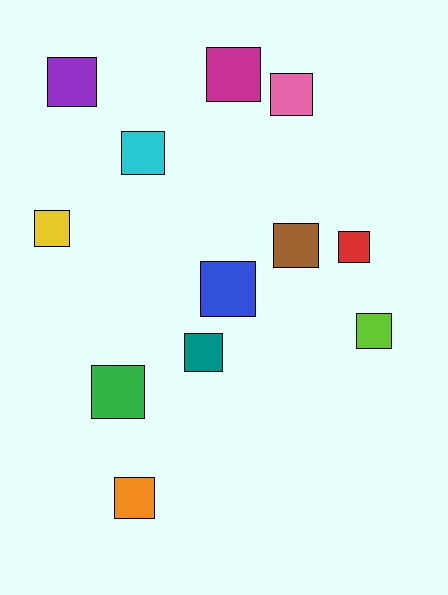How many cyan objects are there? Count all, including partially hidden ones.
There is 1 cyan object.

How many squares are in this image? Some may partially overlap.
There are 12 squares.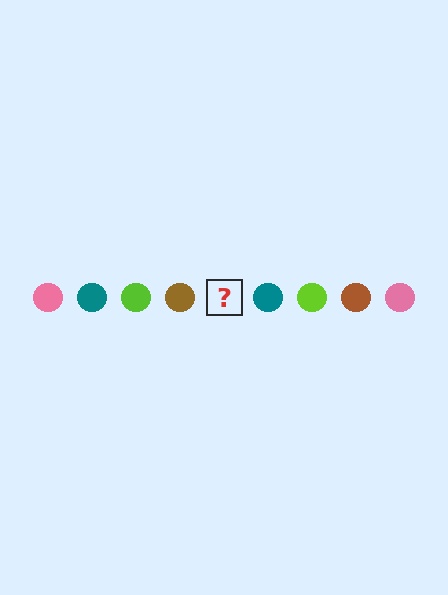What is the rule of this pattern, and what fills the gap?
The rule is that the pattern cycles through pink, teal, lime, brown circles. The gap should be filled with a pink circle.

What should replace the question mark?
The question mark should be replaced with a pink circle.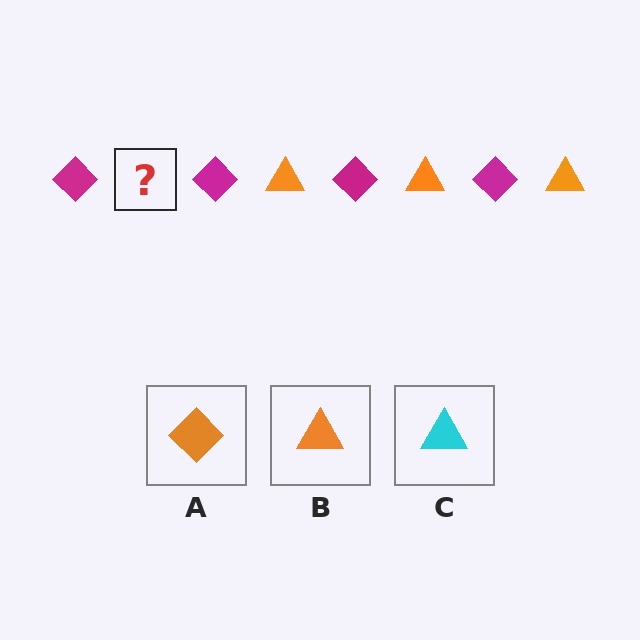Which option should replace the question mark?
Option B.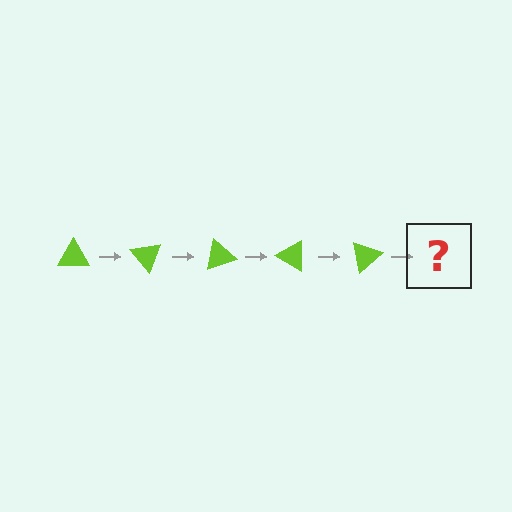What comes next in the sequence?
The next element should be a lime triangle rotated 250 degrees.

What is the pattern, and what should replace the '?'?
The pattern is that the triangle rotates 50 degrees each step. The '?' should be a lime triangle rotated 250 degrees.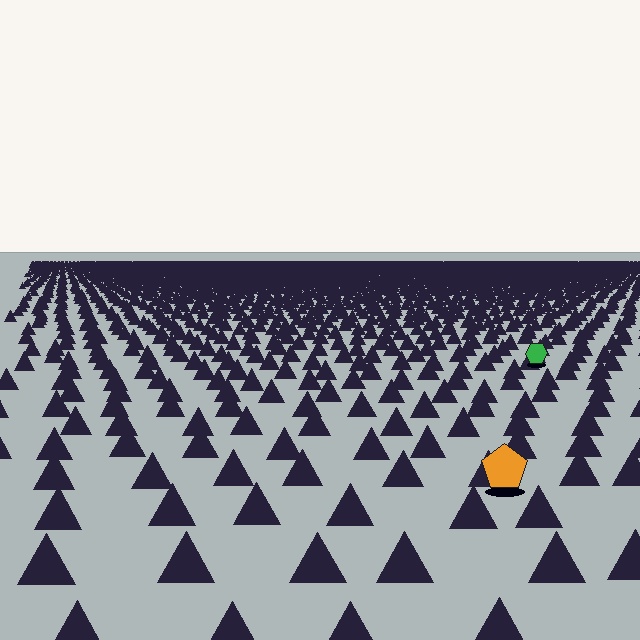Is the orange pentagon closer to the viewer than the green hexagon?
Yes. The orange pentagon is closer — you can tell from the texture gradient: the ground texture is coarser near it.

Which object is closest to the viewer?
The orange pentagon is closest. The texture marks near it are larger and more spread out.